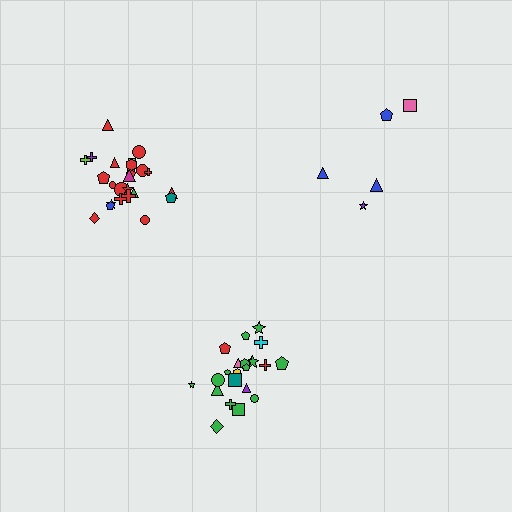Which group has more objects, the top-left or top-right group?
The top-left group.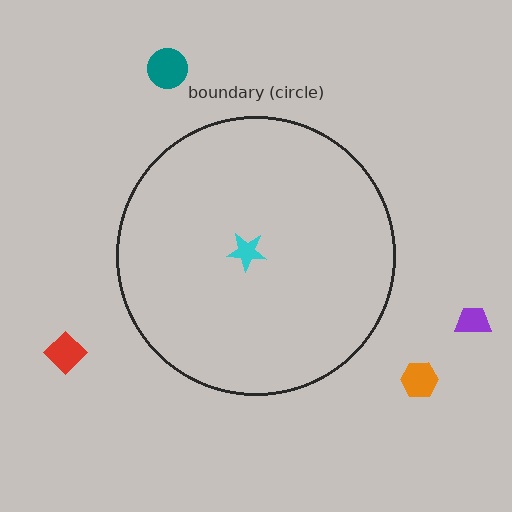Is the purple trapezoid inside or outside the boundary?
Outside.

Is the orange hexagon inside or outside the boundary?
Outside.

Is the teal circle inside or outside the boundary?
Outside.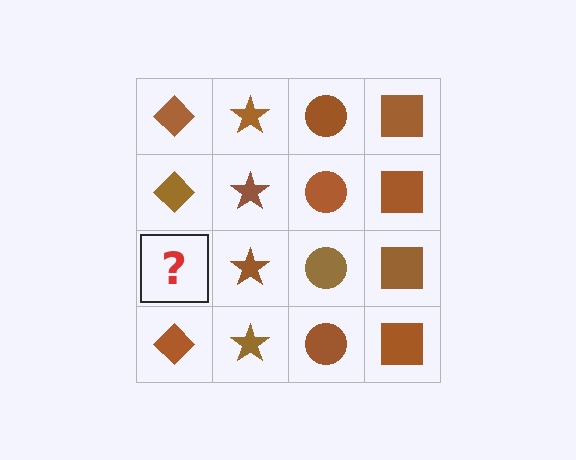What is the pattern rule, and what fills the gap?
The rule is that each column has a consistent shape. The gap should be filled with a brown diamond.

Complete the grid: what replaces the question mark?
The question mark should be replaced with a brown diamond.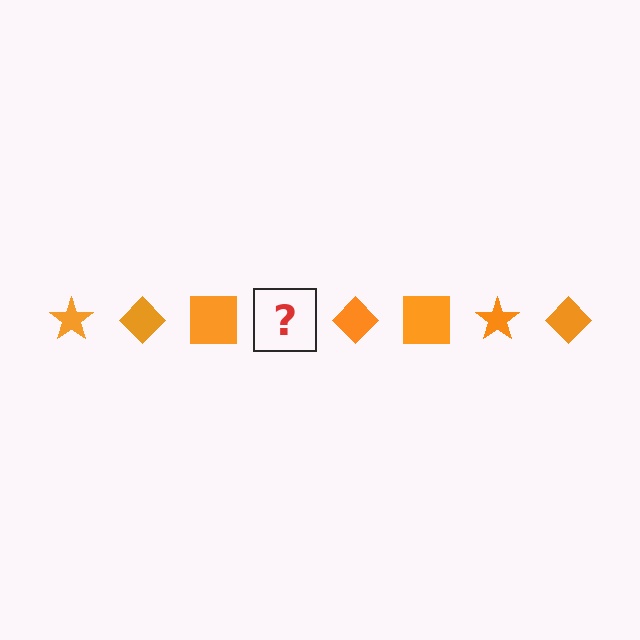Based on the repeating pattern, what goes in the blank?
The blank should be an orange star.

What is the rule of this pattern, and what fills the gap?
The rule is that the pattern cycles through star, diamond, square shapes in orange. The gap should be filled with an orange star.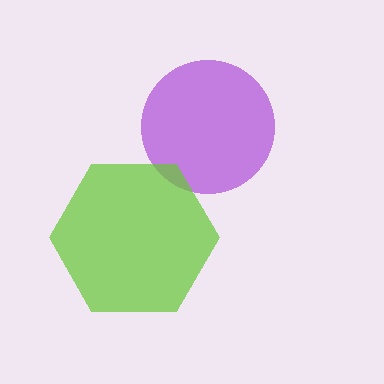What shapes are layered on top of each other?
The layered shapes are: a purple circle, a lime hexagon.